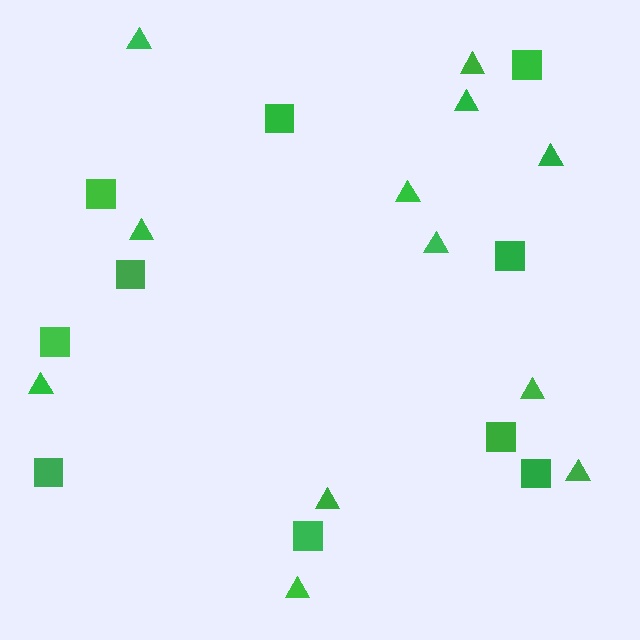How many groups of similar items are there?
There are 2 groups: one group of triangles (12) and one group of squares (10).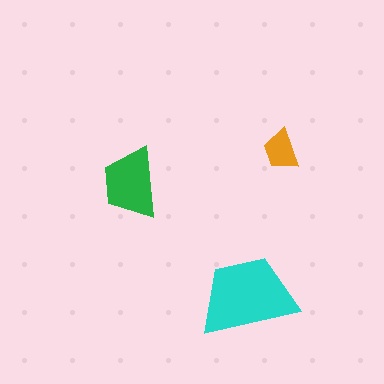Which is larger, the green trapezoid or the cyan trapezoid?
The cyan one.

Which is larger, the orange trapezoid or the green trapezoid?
The green one.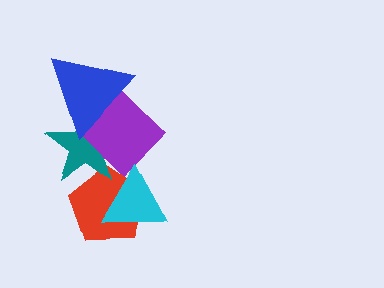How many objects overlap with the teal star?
3 objects overlap with the teal star.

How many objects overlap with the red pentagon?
3 objects overlap with the red pentagon.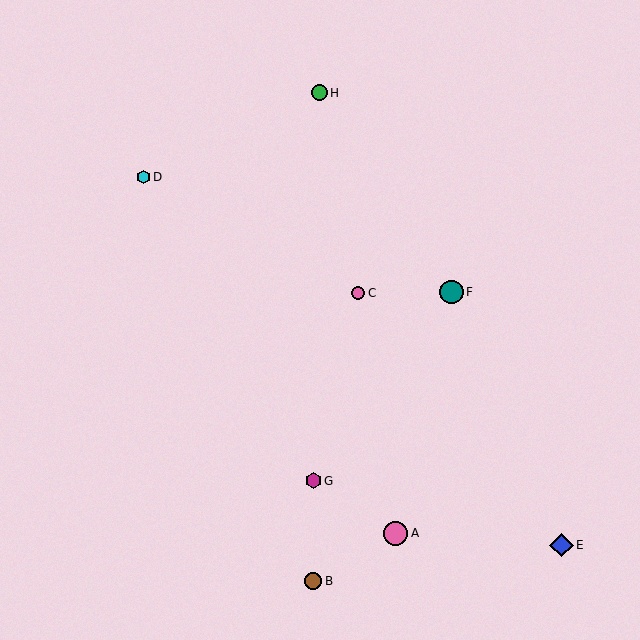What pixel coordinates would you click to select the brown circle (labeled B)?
Click at (313, 581) to select the brown circle B.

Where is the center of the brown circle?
The center of the brown circle is at (313, 581).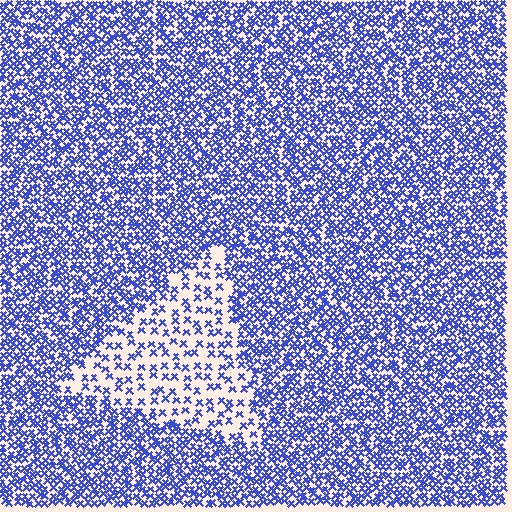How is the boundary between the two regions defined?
The boundary is defined by a change in element density (approximately 2.6x ratio). All elements are the same color, size, and shape.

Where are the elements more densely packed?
The elements are more densely packed outside the triangle boundary.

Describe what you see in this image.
The image contains small blue elements arranged at two different densities. A triangle-shaped region is visible where the elements are less densely packed than the surrounding area.